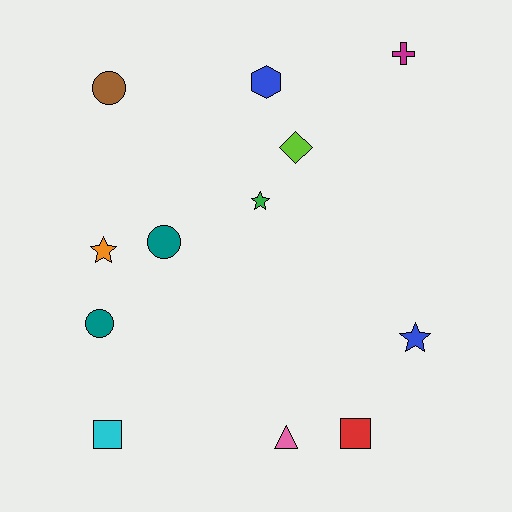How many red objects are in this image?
There is 1 red object.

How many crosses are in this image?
There is 1 cross.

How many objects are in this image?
There are 12 objects.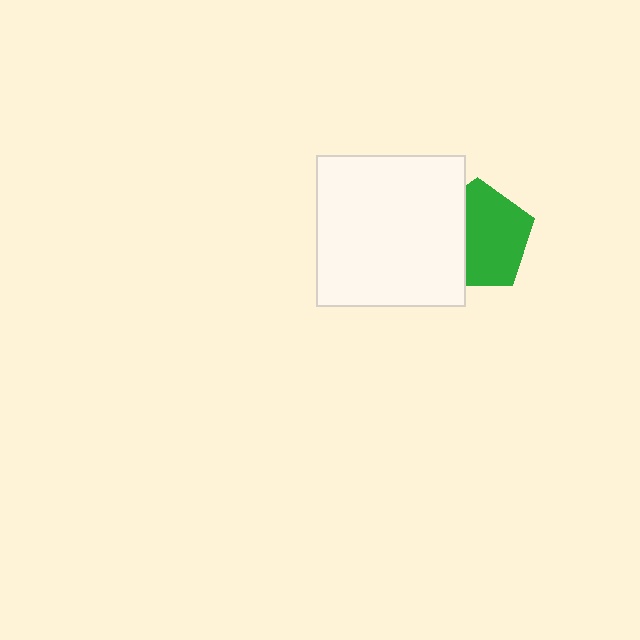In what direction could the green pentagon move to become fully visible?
The green pentagon could move right. That would shift it out from behind the white rectangle entirely.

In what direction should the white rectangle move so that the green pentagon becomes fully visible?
The white rectangle should move left. That is the shortest direction to clear the overlap and leave the green pentagon fully visible.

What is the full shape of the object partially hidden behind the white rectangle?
The partially hidden object is a green pentagon.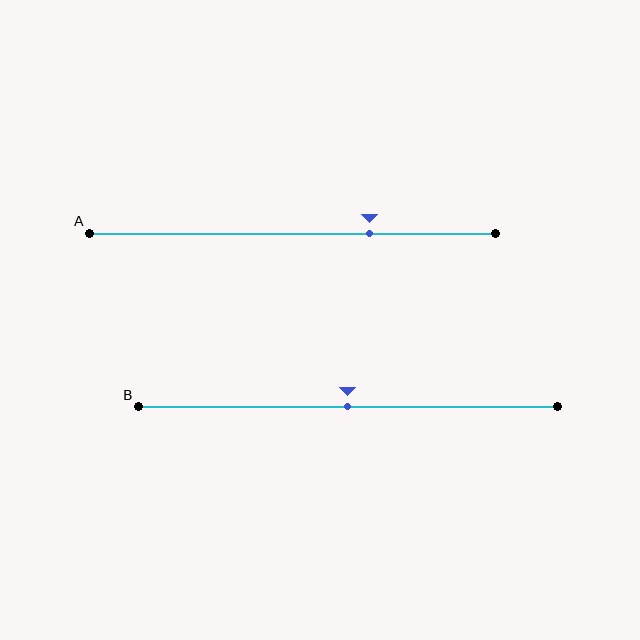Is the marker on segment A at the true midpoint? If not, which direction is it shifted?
No, the marker on segment A is shifted to the right by about 19% of the segment length.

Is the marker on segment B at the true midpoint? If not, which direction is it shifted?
Yes, the marker on segment B is at the true midpoint.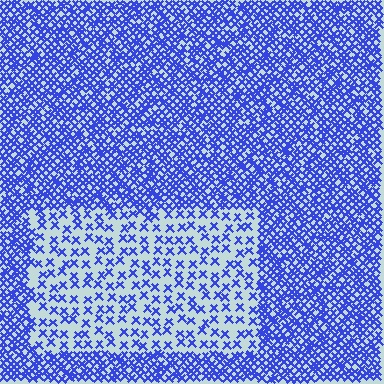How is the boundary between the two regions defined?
The boundary is defined by a change in element density (approximately 2.6x ratio). All elements are the same color, size, and shape.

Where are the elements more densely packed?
The elements are more densely packed outside the rectangle boundary.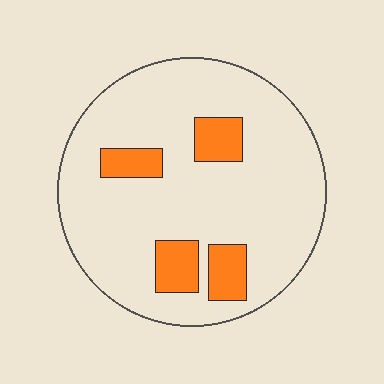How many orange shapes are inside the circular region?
4.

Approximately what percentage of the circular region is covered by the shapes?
Approximately 15%.